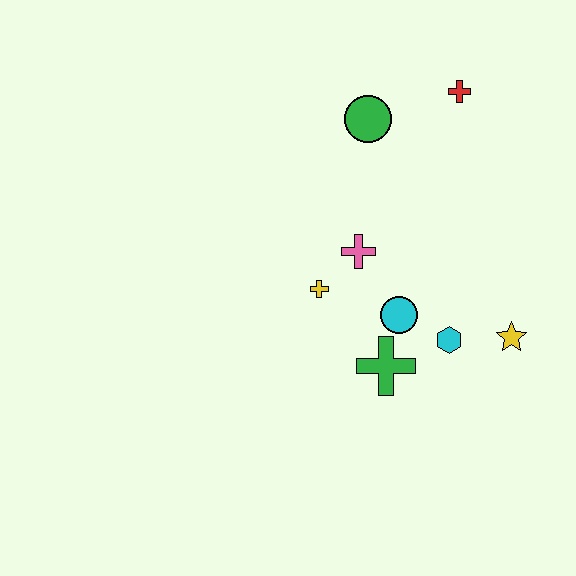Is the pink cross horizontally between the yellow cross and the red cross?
Yes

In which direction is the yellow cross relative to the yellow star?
The yellow cross is to the left of the yellow star.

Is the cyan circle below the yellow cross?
Yes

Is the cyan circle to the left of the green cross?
No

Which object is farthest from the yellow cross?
The red cross is farthest from the yellow cross.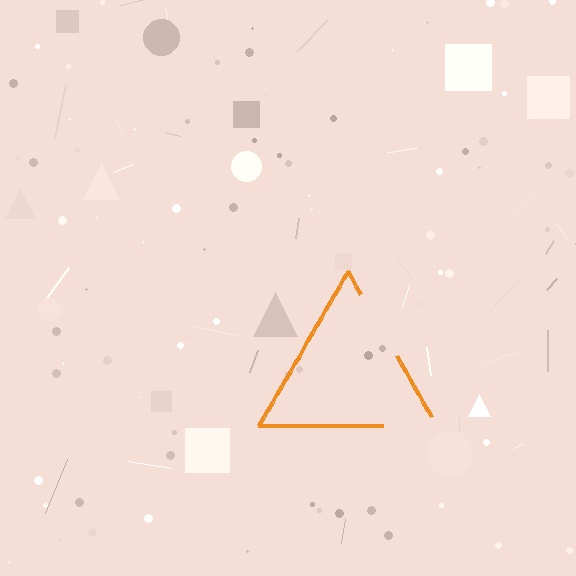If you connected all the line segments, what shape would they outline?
They would outline a triangle.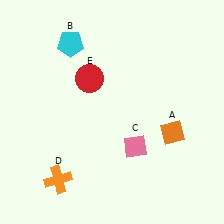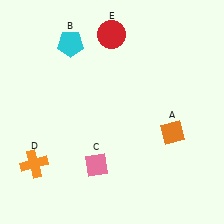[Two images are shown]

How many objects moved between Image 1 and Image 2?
3 objects moved between the two images.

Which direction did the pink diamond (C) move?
The pink diamond (C) moved left.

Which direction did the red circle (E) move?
The red circle (E) moved up.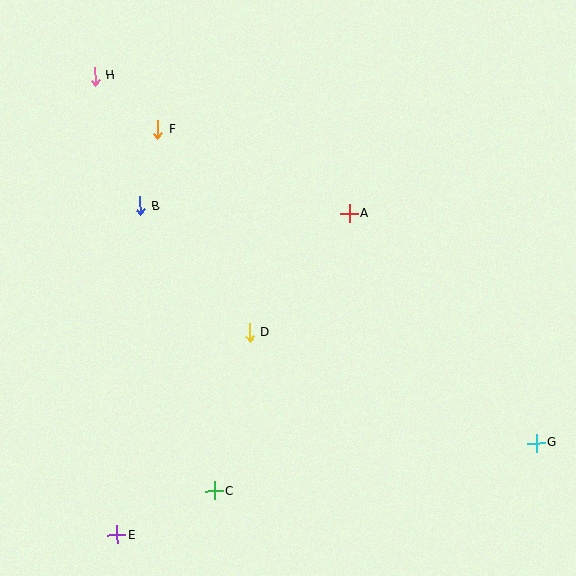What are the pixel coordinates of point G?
Point G is at (536, 443).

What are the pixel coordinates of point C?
Point C is at (214, 491).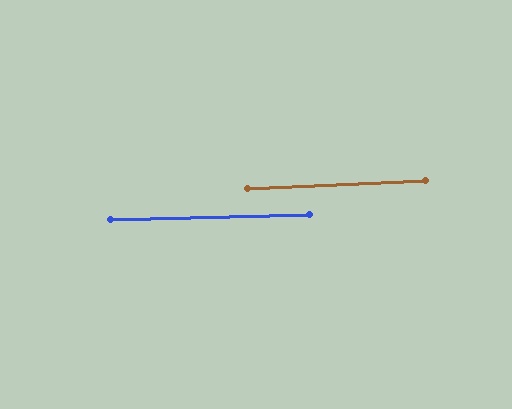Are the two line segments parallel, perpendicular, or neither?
Parallel — their directions differ by only 1.0°.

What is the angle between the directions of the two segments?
Approximately 1 degree.